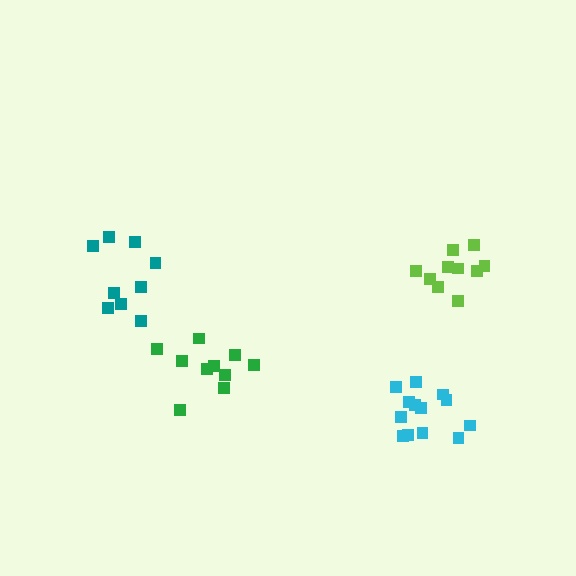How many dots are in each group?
Group 1: 9 dots, Group 2: 10 dots, Group 3: 13 dots, Group 4: 10 dots (42 total).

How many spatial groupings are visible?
There are 4 spatial groupings.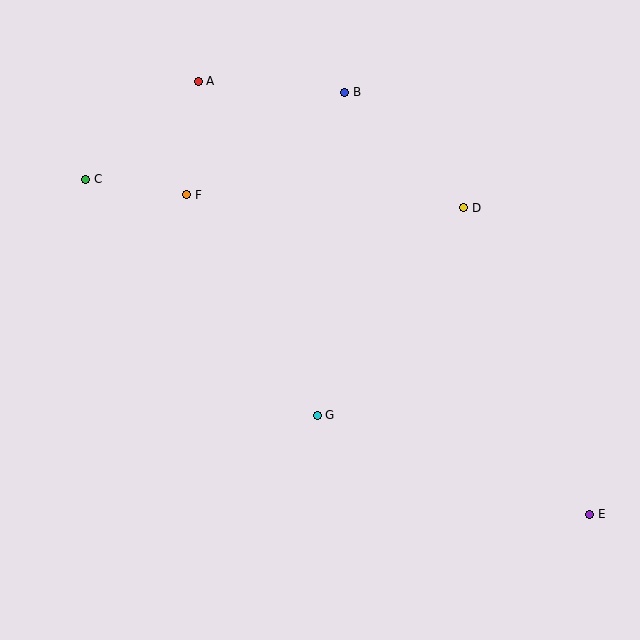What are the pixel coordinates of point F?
Point F is at (187, 195).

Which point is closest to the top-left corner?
Point C is closest to the top-left corner.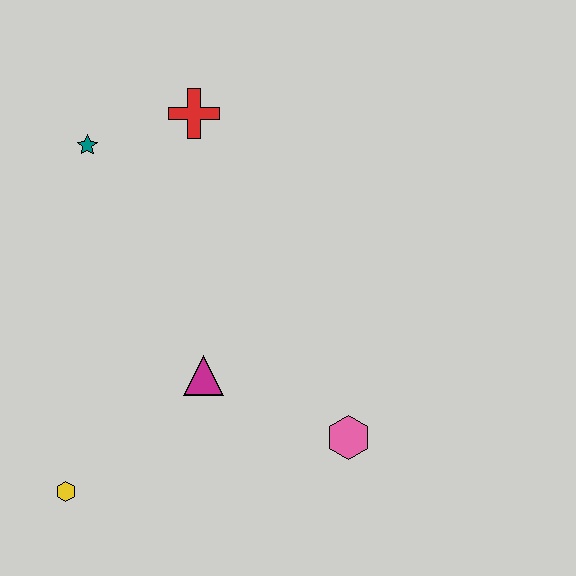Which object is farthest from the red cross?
The yellow hexagon is farthest from the red cross.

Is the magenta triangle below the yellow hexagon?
No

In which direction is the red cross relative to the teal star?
The red cross is to the right of the teal star.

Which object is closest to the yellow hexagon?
The magenta triangle is closest to the yellow hexagon.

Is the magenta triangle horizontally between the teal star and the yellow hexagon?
No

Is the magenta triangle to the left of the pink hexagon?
Yes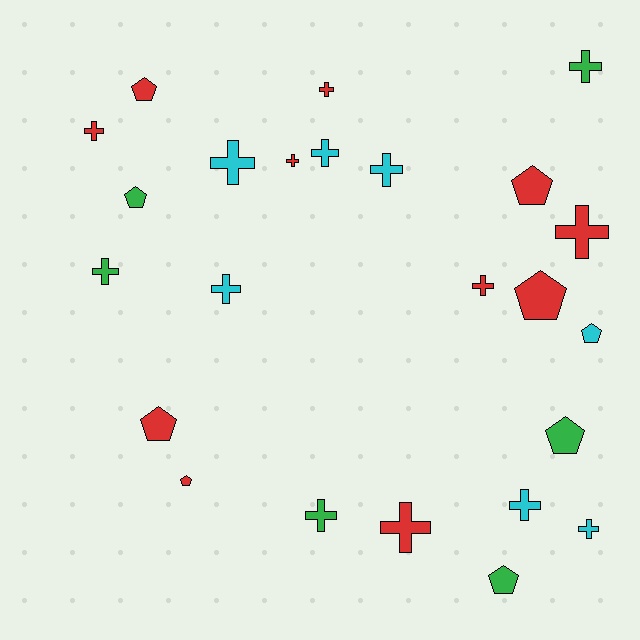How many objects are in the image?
There are 24 objects.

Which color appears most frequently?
Red, with 11 objects.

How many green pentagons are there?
There are 3 green pentagons.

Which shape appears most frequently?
Cross, with 15 objects.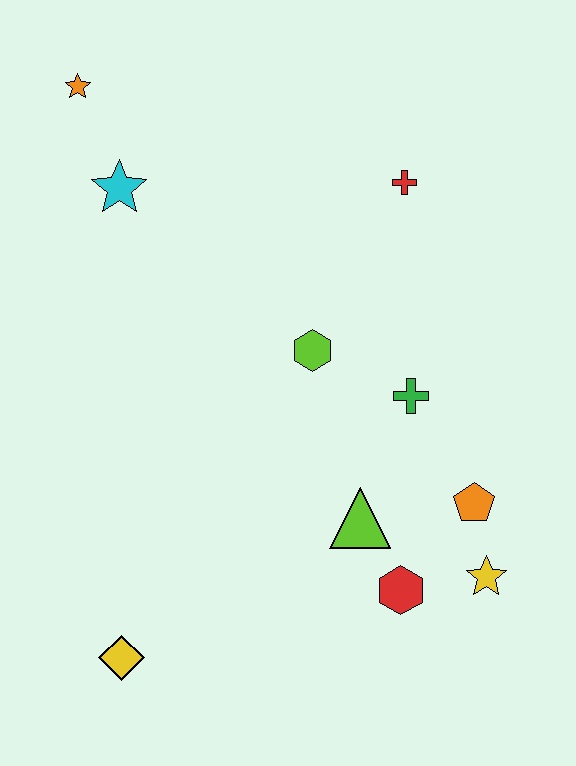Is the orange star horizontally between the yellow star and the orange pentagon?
No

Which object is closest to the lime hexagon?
The green cross is closest to the lime hexagon.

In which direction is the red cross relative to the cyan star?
The red cross is to the right of the cyan star.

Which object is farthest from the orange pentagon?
The orange star is farthest from the orange pentagon.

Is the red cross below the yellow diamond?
No